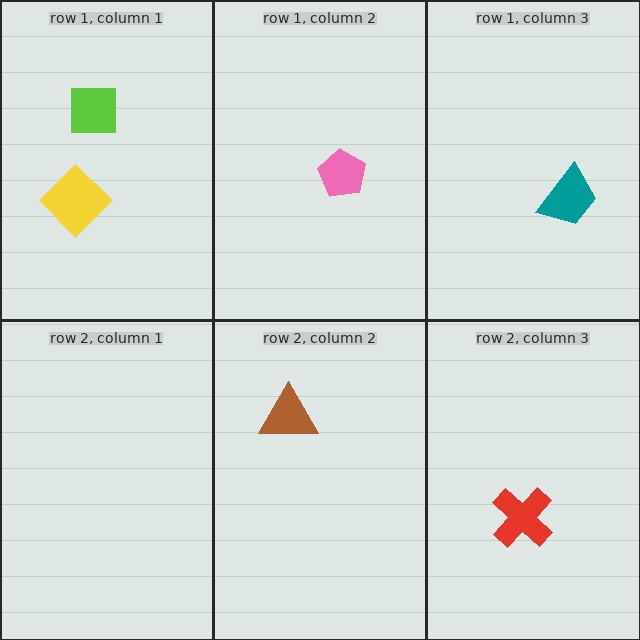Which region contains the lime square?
The row 1, column 1 region.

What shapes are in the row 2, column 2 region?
The brown triangle.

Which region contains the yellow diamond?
The row 1, column 1 region.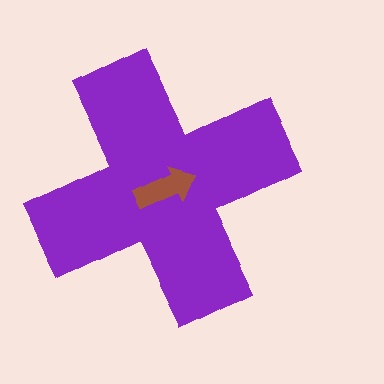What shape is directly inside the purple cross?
The brown arrow.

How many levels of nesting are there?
2.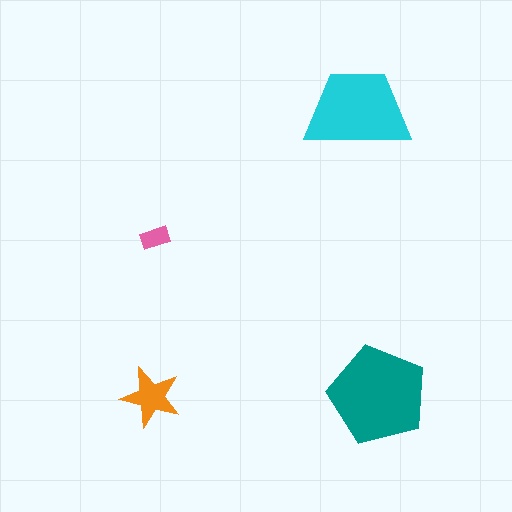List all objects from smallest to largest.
The pink rectangle, the orange star, the cyan trapezoid, the teal pentagon.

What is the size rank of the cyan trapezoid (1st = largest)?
2nd.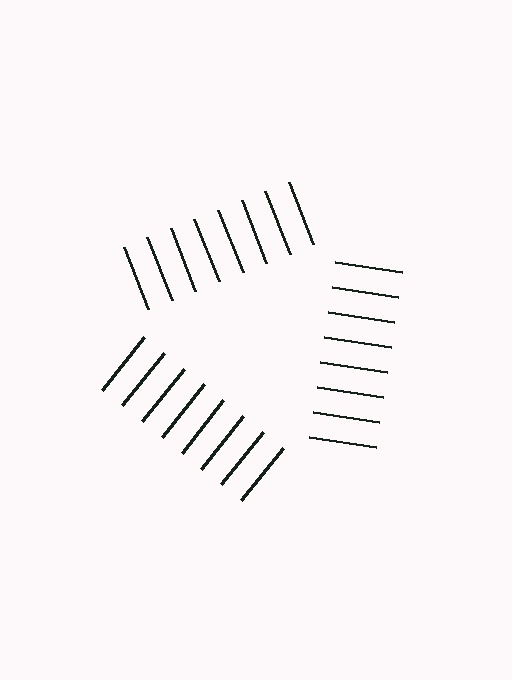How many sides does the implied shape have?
3 sides — the line-ends trace a triangle.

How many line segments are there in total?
24 — 8 along each of the 3 edges.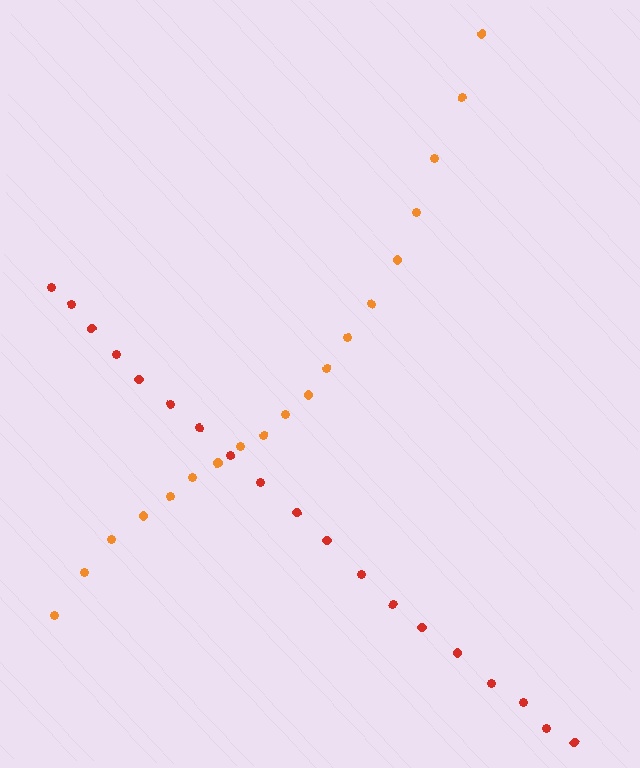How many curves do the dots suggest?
There are 2 distinct paths.